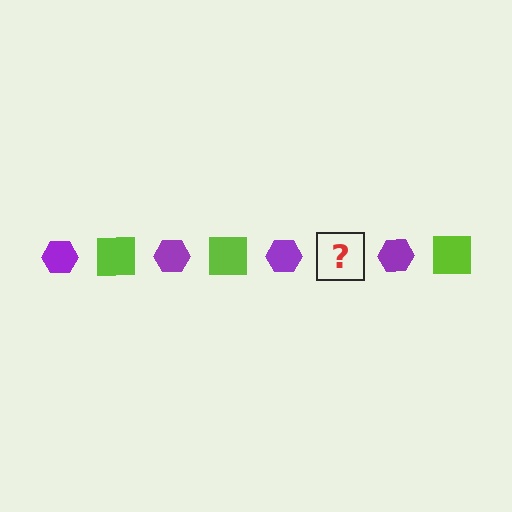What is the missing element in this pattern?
The missing element is a lime square.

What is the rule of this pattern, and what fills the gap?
The rule is that the pattern alternates between purple hexagon and lime square. The gap should be filled with a lime square.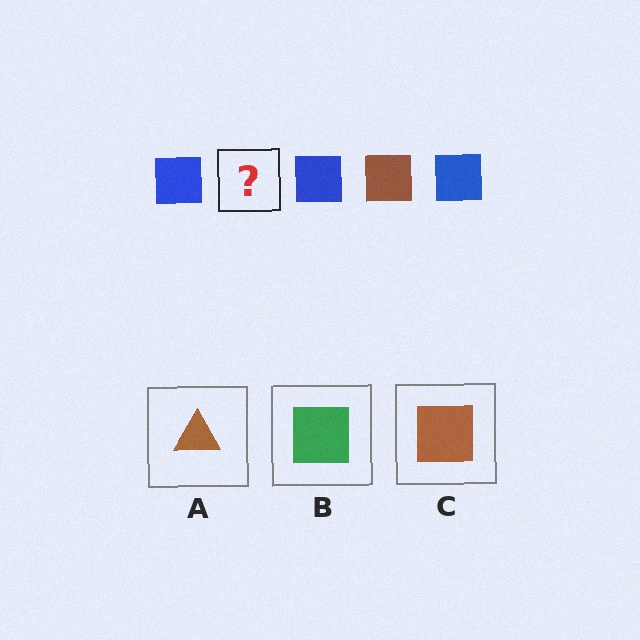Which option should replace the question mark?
Option C.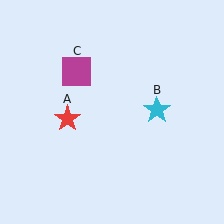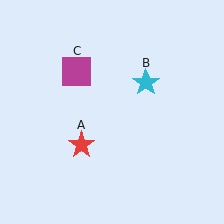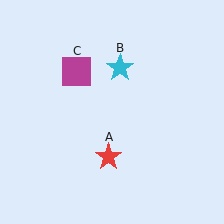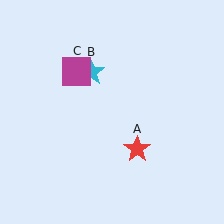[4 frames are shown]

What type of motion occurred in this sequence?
The red star (object A), cyan star (object B) rotated counterclockwise around the center of the scene.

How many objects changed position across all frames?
2 objects changed position: red star (object A), cyan star (object B).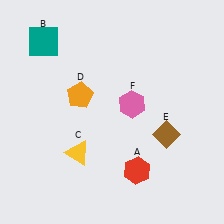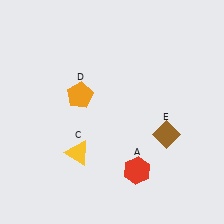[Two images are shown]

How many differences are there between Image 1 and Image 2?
There are 2 differences between the two images.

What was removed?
The teal square (B), the pink hexagon (F) were removed in Image 2.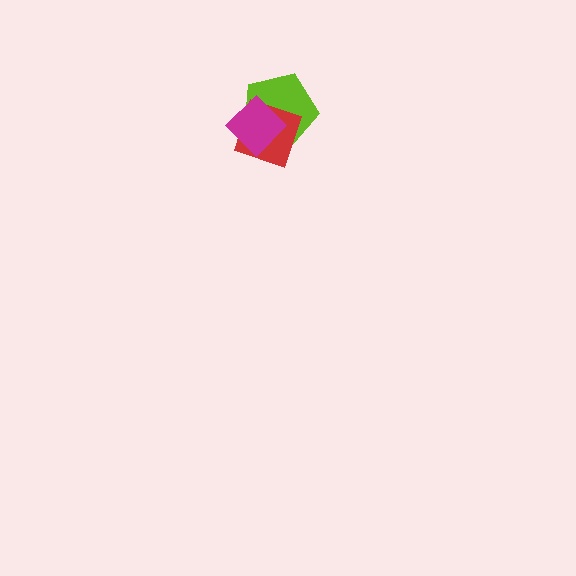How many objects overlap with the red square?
2 objects overlap with the red square.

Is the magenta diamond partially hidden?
No, no other shape covers it.